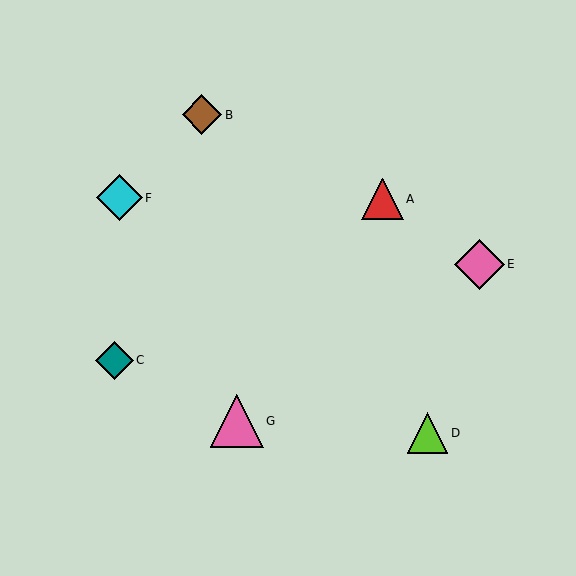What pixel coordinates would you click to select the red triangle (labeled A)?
Click at (383, 199) to select the red triangle A.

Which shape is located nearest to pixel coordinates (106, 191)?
The cyan diamond (labeled F) at (119, 198) is nearest to that location.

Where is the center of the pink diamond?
The center of the pink diamond is at (479, 264).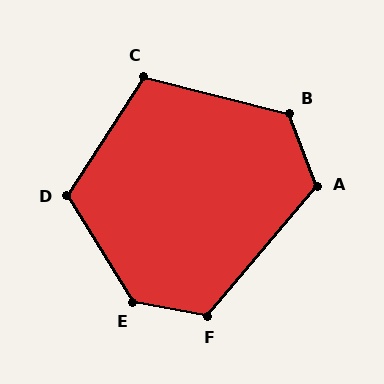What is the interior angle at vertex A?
Approximately 119 degrees (obtuse).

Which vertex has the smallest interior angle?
C, at approximately 109 degrees.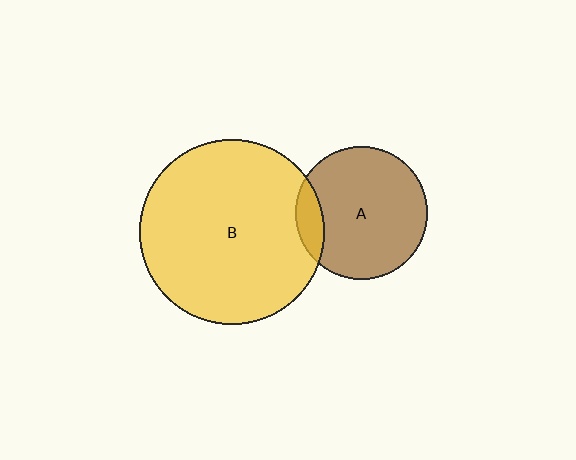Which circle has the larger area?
Circle B (yellow).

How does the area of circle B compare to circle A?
Approximately 2.0 times.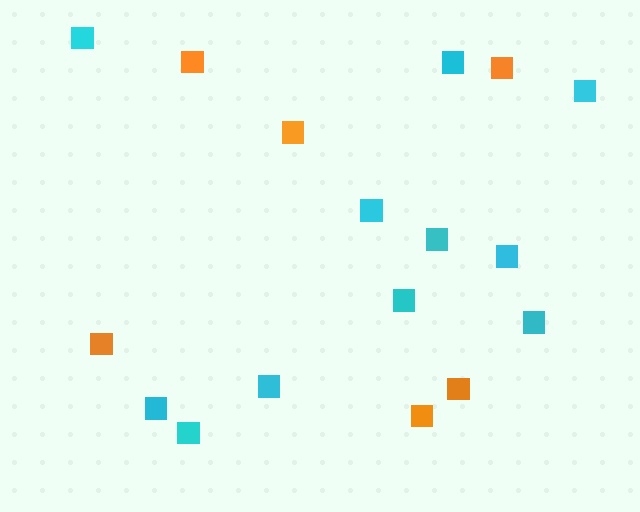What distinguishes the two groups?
There are 2 groups: one group of cyan squares (11) and one group of orange squares (6).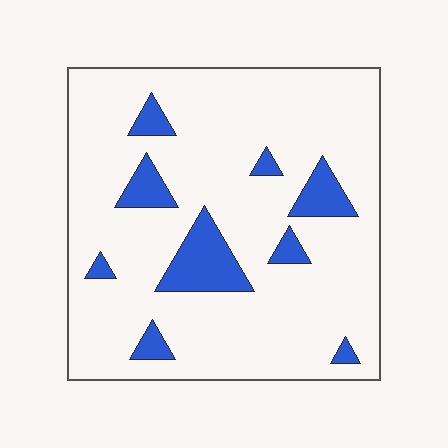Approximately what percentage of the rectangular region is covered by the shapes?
Approximately 15%.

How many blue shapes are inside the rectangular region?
9.